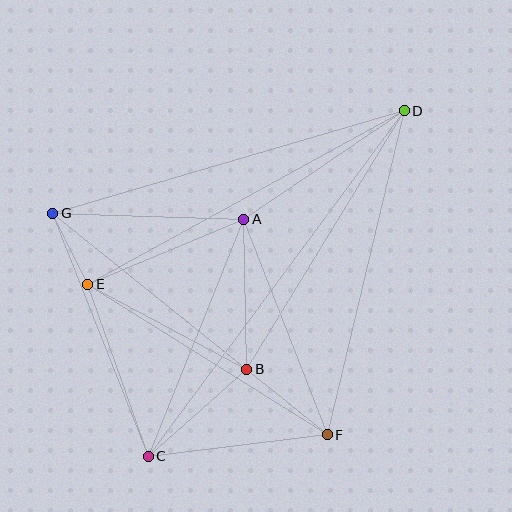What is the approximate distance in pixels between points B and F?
The distance between B and F is approximately 104 pixels.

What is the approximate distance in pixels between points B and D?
The distance between B and D is approximately 302 pixels.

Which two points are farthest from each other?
Points C and D are farthest from each other.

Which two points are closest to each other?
Points E and G are closest to each other.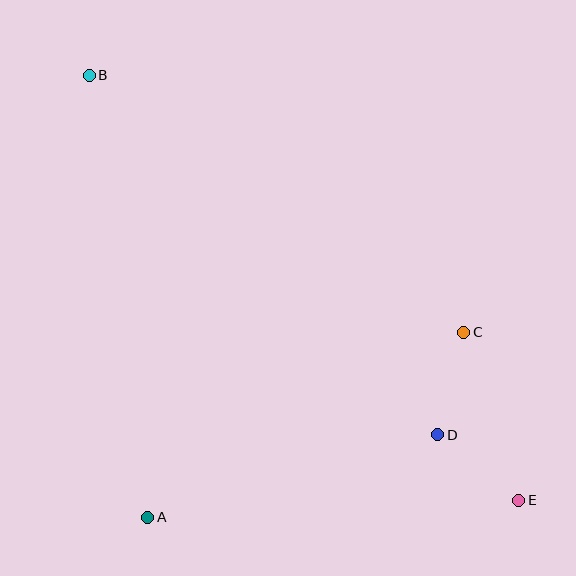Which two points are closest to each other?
Points D and E are closest to each other.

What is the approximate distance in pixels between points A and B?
The distance between A and B is approximately 446 pixels.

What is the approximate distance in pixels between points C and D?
The distance between C and D is approximately 106 pixels.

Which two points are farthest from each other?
Points B and E are farthest from each other.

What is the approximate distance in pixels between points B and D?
The distance between B and D is approximately 501 pixels.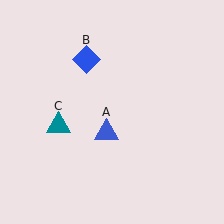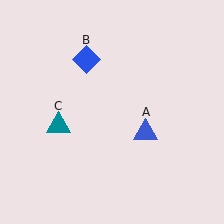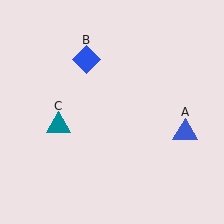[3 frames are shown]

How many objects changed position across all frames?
1 object changed position: blue triangle (object A).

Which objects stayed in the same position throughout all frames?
Blue diamond (object B) and teal triangle (object C) remained stationary.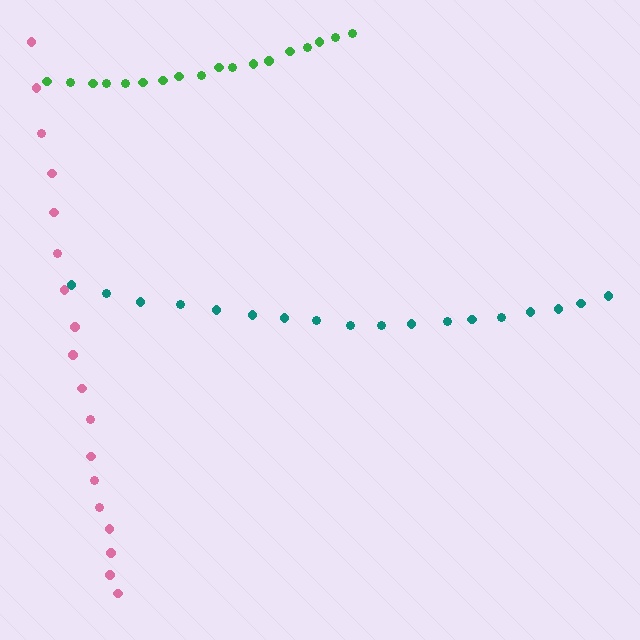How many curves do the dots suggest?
There are 3 distinct paths.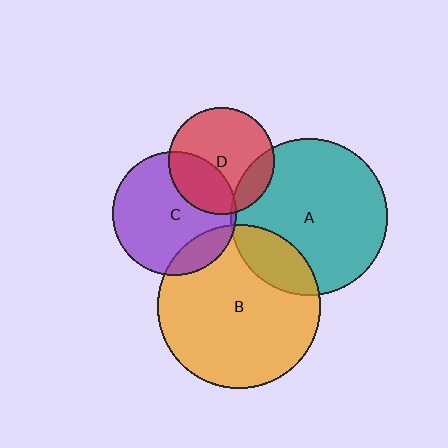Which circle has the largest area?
Circle B (orange).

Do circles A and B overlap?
Yes.